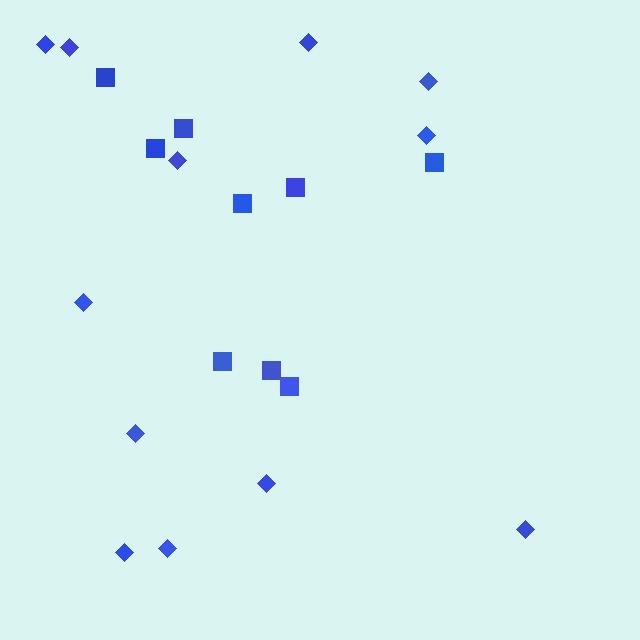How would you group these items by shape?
There are 2 groups: one group of squares (9) and one group of diamonds (12).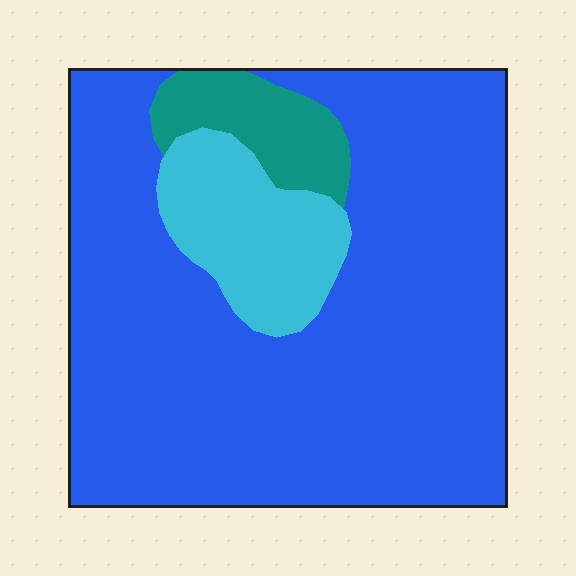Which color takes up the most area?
Blue, at roughly 80%.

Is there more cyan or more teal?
Cyan.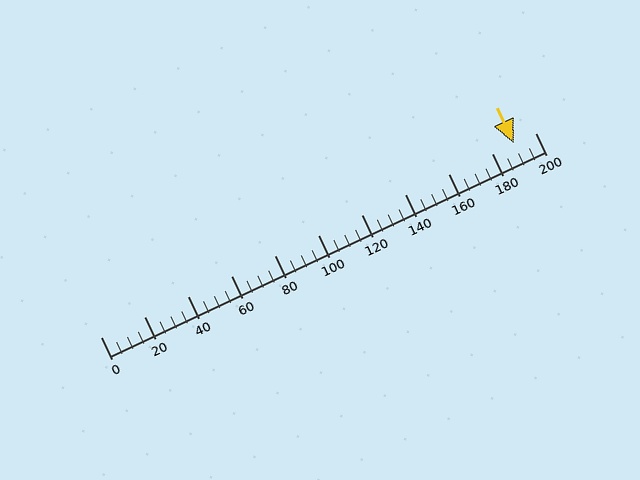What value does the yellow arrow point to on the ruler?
The yellow arrow points to approximately 190.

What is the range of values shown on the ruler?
The ruler shows values from 0 to 200.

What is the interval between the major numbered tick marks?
The major tick marks are spaced 20 units apart.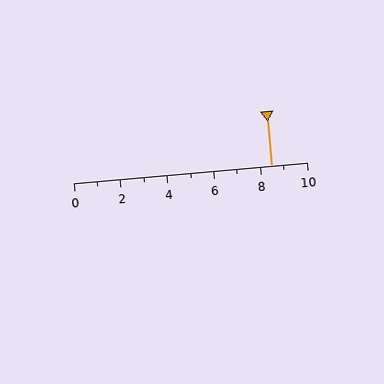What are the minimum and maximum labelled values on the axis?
The axis runs from 0 to 10.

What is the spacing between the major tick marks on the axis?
The major ticks are spaced 2 apart.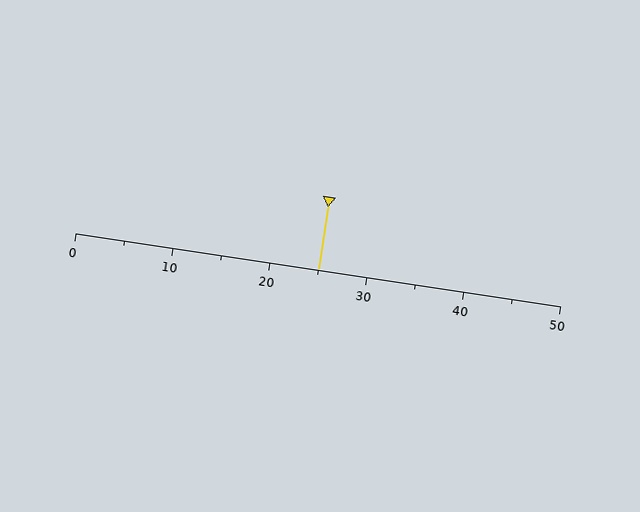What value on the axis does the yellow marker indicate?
The marker indicates approximately 25.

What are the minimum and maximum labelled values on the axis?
The axis runs from 0 to 50.